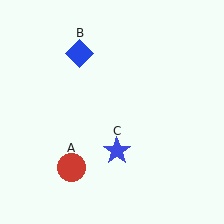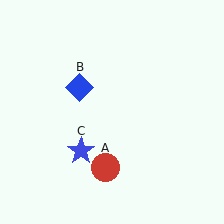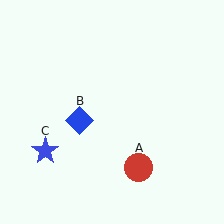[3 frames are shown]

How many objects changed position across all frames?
3 objects changed position: red circle (object A), blue diamond (object B), blue star (object C).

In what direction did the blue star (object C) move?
The blue star (object C) moved left.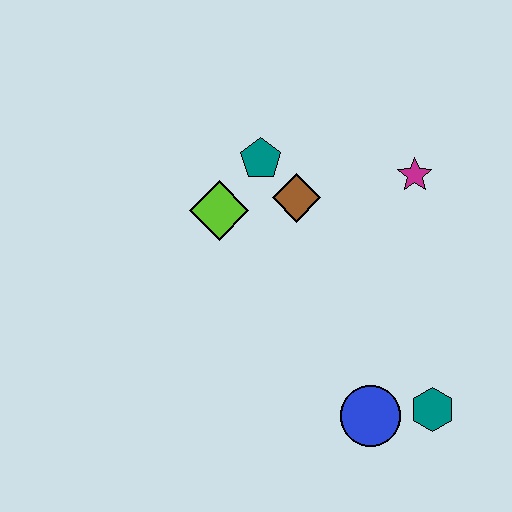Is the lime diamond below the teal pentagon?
Yes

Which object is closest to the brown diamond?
The teal pentagon is closest to the brown diamond.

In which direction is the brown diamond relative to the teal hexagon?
The brown diamond is above the teal hexagon.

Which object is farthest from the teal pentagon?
The teal hexagon is farthest from the teal pentagon.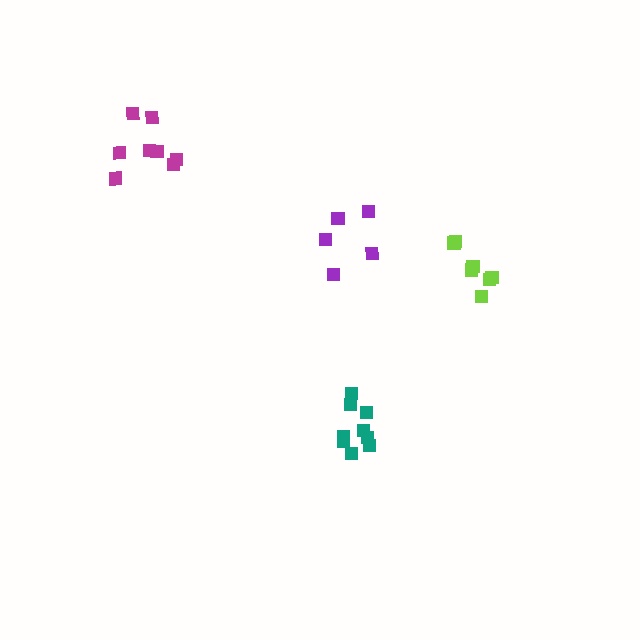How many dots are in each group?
Group 1: 7 dots, Group 2: 9 dots, Group 3: 8 dots, Group 4: 5 dots (29 total).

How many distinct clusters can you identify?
There are 4 distinct clusters.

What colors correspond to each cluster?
The clusters are colored: lime, teal, magenta, purple.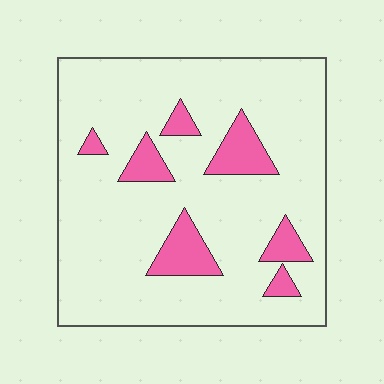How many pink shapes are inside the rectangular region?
7.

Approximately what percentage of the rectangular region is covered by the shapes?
Approximately 15%.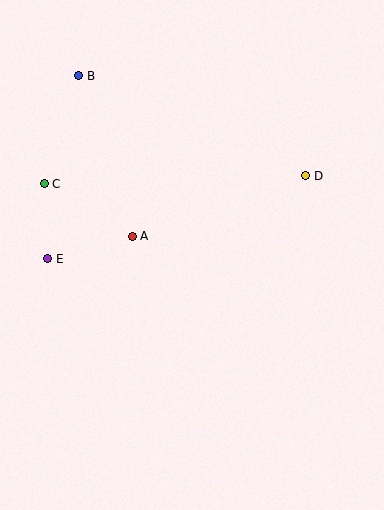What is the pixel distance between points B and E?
The distance between B and E is 186 pixels.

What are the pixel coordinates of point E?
Point E is at (48, 259).